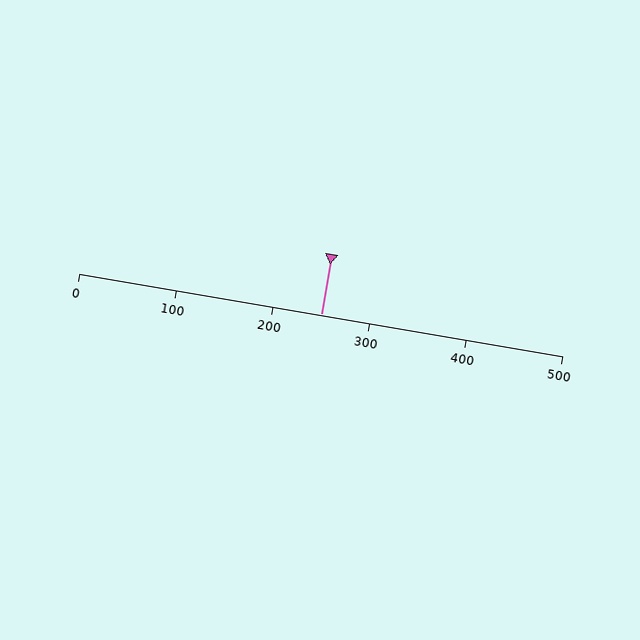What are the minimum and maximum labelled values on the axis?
The axis runs from 0 to 500.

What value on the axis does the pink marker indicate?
The marker indicates approximately 250.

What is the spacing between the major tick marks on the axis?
The major ticks are spaced 100 apart.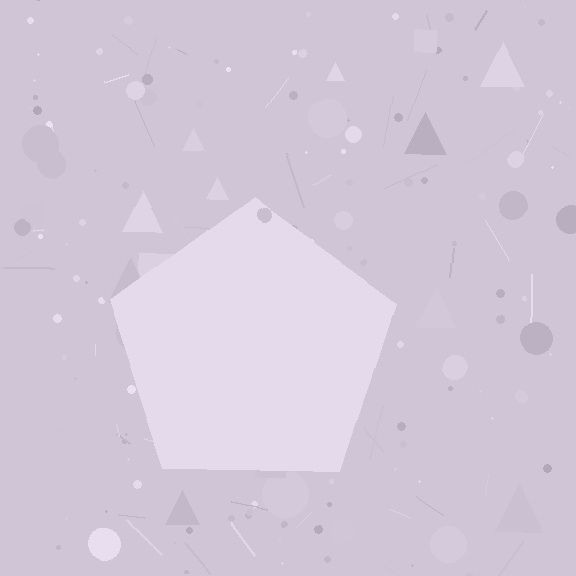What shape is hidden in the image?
A pentagon is hidden in the image.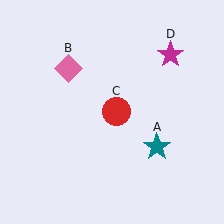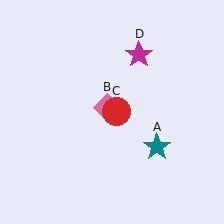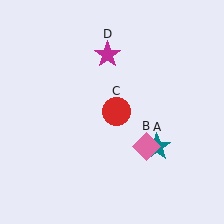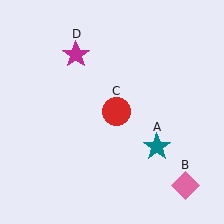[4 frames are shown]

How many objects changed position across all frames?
2 objects changed position: pink diamond (object B), magenta star (object D).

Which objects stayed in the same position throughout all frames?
Teal star (object A) and red circle (object C) remained stationary.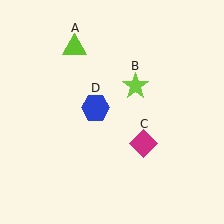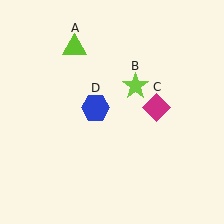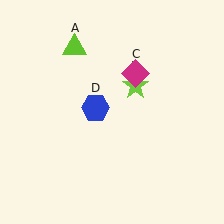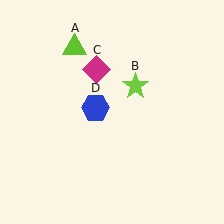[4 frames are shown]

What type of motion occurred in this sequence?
The magenta diamond (object C) rotated counterclockwise around the center of the scene.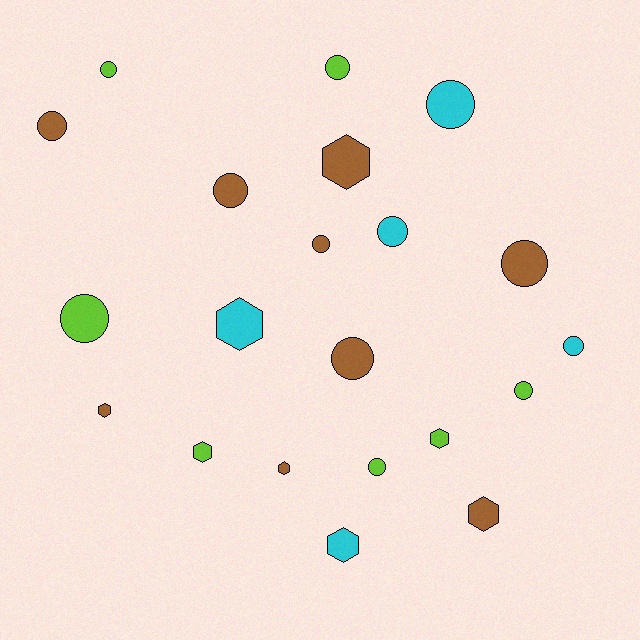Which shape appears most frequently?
Circle, with 13 objects.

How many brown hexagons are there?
There are 4 brown hexagons.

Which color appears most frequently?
Brown, with 9 objects.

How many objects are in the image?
There are 21 objects.